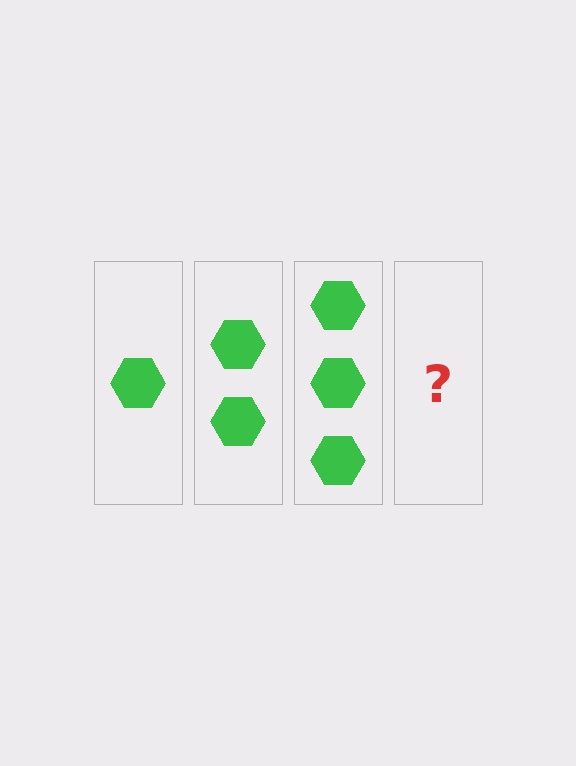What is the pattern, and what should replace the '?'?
The pattern is that each step adds one more hexagon. The '?' should be 4 hexagons.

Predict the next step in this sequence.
The next step is 4 hexagons.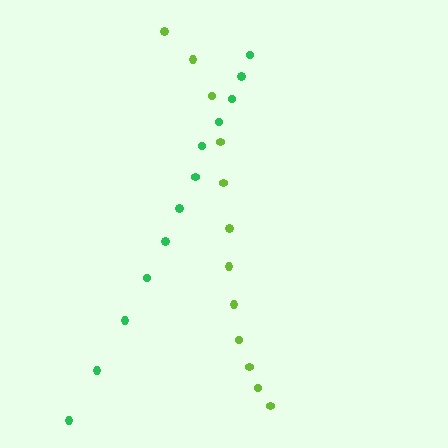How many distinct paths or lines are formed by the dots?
There are 2 distinct paths.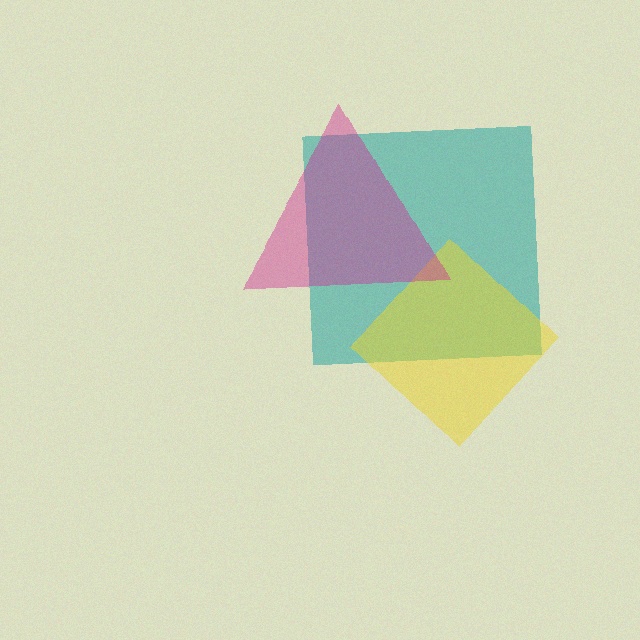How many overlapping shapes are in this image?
There are 3 overlapping shapes in the image.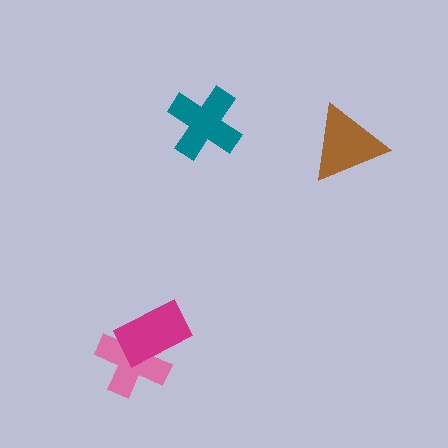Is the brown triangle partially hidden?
No, no other shape covers it.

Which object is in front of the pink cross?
The magenta rectangle is in front of the pink cross.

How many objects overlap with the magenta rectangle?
1 object overlaps with the magenta rectangle.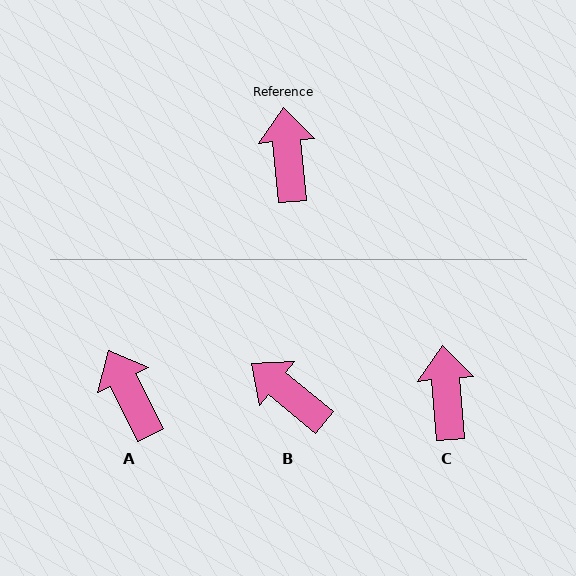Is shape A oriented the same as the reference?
No, it is off by about 22 degrees.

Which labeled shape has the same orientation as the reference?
C.